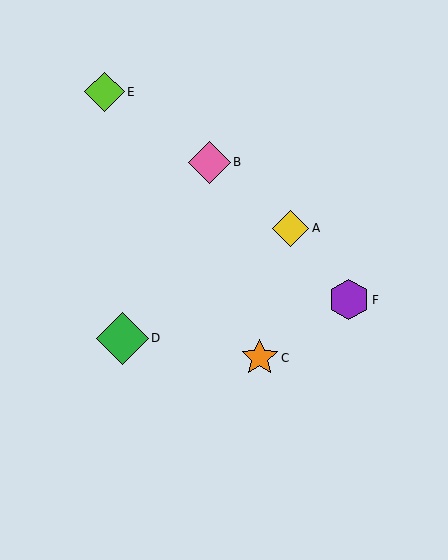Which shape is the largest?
The green diamond (labeled D) is the largest.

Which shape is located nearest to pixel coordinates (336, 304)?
The purple hexagon (labeled F) at (349, 300) is nearest to that location.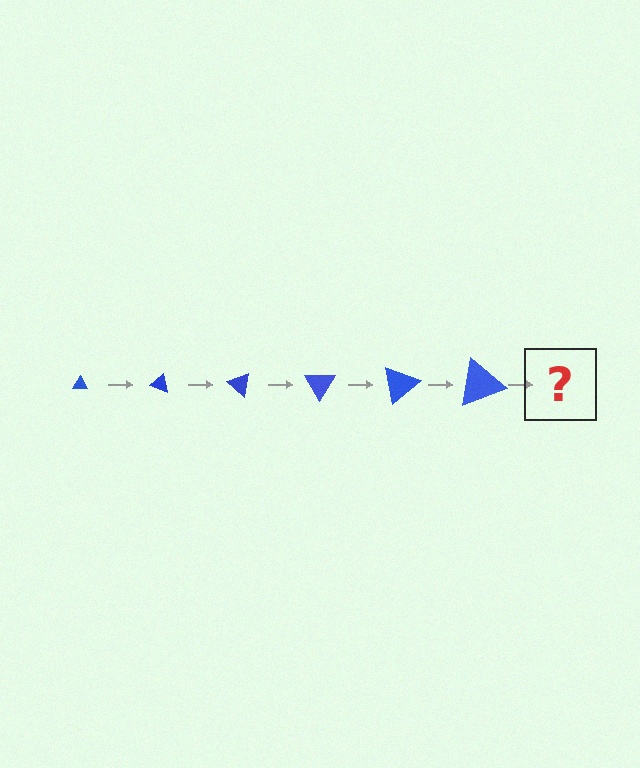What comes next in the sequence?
The next element should be a triangle, larger than the previous one and rotated 120 degrees from the start.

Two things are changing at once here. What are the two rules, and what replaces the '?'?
The two rules are that the triangle grows larger each step and it rotates 20 degrees each step. The '?' should be a triangle, larger than the previous one and rotated 120 degrees from the start.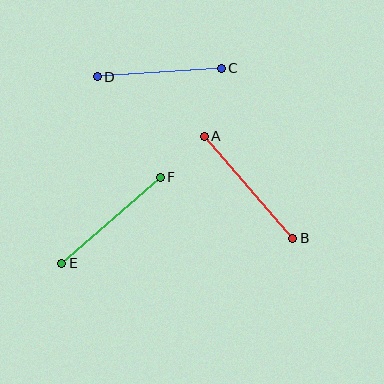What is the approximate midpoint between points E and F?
The midpoint is at approximately (111, 220) pixels.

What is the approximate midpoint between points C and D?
The midpoint is at approximately (159, 72) pixels.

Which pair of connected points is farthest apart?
Points A and B are farthest apart.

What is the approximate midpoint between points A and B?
The midpoint is at approximately (249, 187) pixels.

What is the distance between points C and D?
The distance is approximately 124 pixels.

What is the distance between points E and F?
The distance is approximately 131 pixels.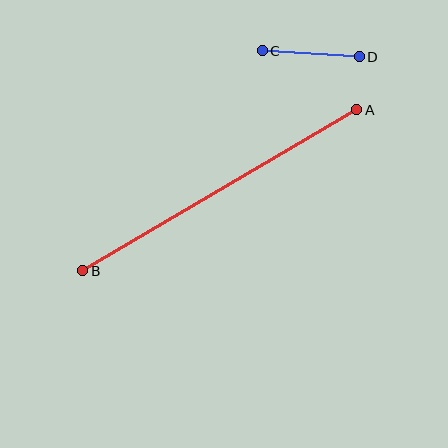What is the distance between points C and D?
The distance is approximately 97 pixels.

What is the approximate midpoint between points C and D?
The midpoint is at approximately (311, 54) pixels.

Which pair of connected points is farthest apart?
Points A and B are farthest apart.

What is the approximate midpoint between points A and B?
The midpoint is at approximately (220, 190) pixels.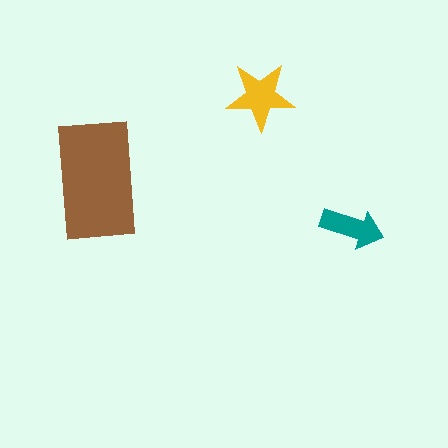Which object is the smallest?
The teal arrow.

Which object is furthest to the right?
The teal arrow is rightmost.